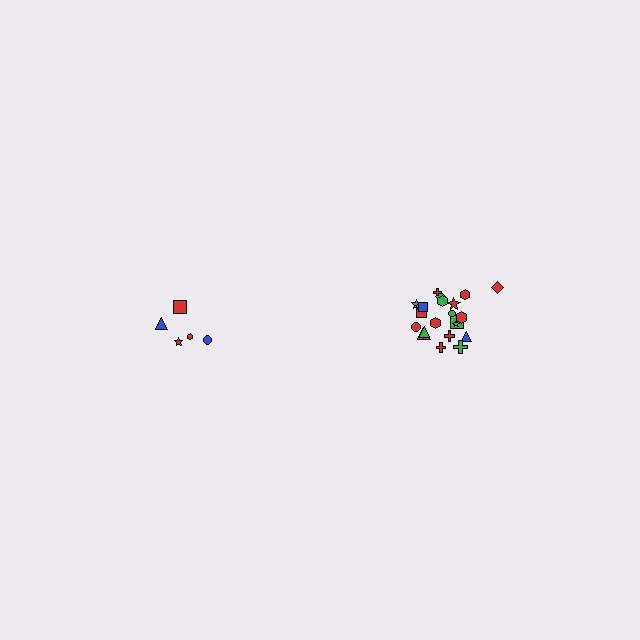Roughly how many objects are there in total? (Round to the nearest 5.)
Roughly 25 objects in total.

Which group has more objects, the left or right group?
The right group.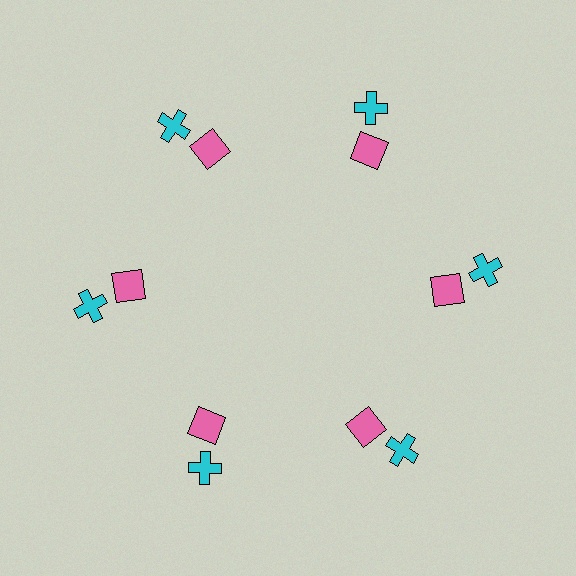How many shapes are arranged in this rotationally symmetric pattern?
There are 12 shapes, arranged in 6 groups of 2.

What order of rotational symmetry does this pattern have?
This pattern has 6-fold rotational symmetry.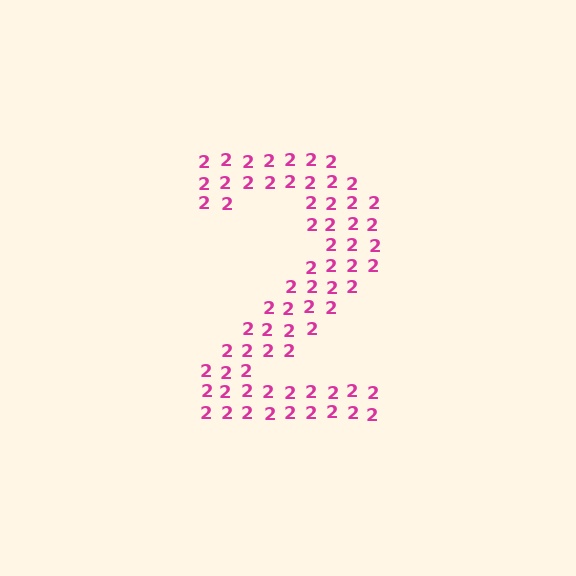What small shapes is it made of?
It is made of small digit 2's.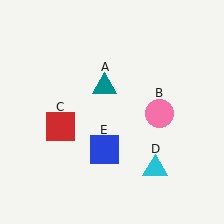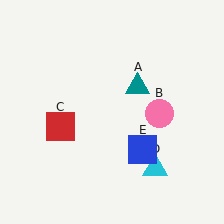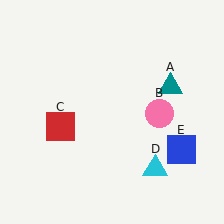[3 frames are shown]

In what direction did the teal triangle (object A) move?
The teal triangle (object A) moved right.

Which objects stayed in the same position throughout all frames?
Pink circle (object B) and red square (object C) and cyan triangle (object D) remained stationary.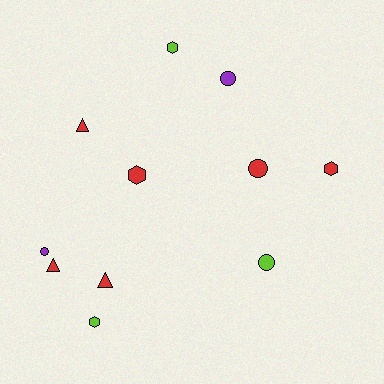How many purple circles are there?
There are 2 purple circles.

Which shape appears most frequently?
Hexagon, with 4 objects.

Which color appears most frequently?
Red, with 6 objects.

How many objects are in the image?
There are 11 objects.